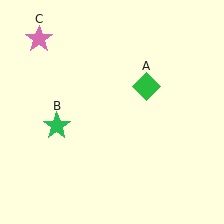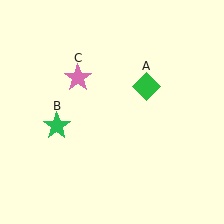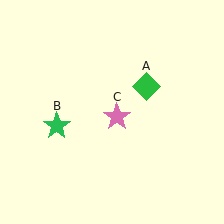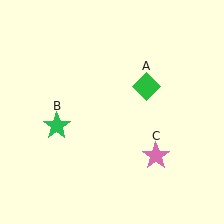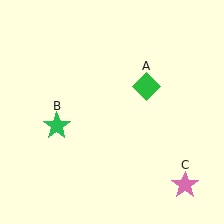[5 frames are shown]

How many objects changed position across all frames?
1 object changed position: pink star (object C).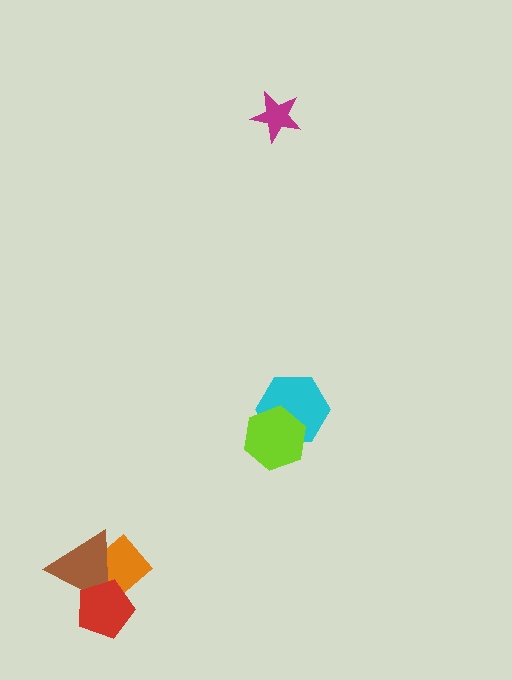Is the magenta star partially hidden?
No, no other shape covers it.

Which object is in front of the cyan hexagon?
The lime hexagon is in front of the cyan hexagon.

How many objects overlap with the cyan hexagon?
1 object overlaps with the cyan hexagon.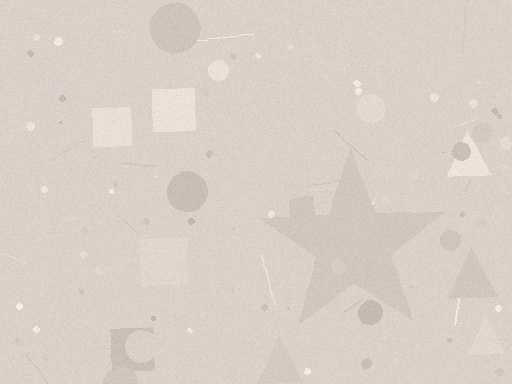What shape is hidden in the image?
A star is hidden in the image.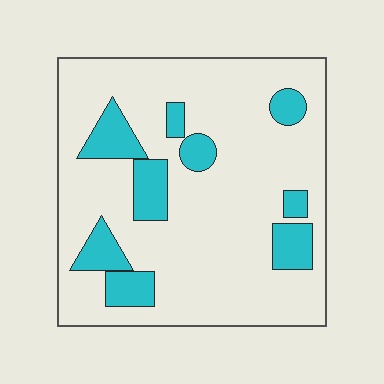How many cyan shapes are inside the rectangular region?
9.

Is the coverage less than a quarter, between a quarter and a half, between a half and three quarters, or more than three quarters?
Less than a quarter.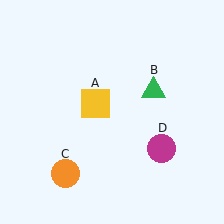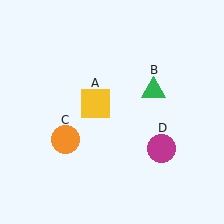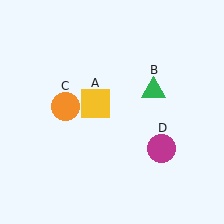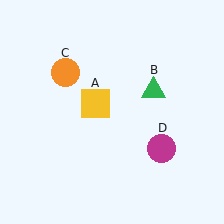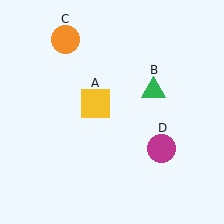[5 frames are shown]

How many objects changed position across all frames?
1 object changed position: orange circle (object C).